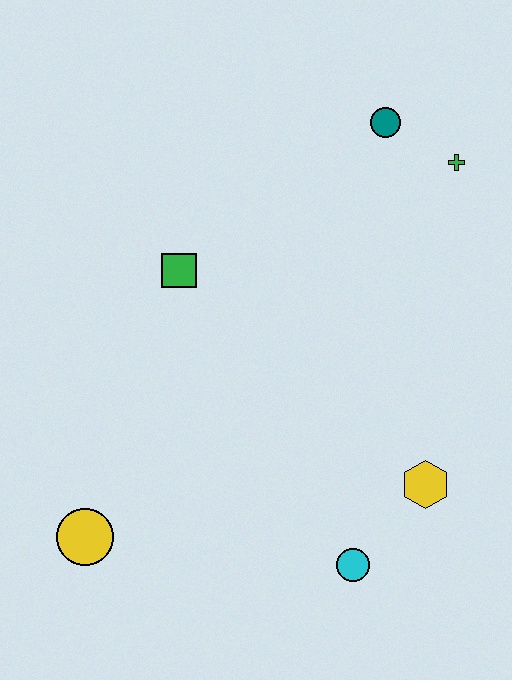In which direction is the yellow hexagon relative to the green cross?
The yellow hexagon is below the green cross.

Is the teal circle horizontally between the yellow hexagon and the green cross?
No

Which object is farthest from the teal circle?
The yellow circle is farthest from the teal circle.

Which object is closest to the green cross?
The teal circle is closest to the green cross.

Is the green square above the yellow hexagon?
Yes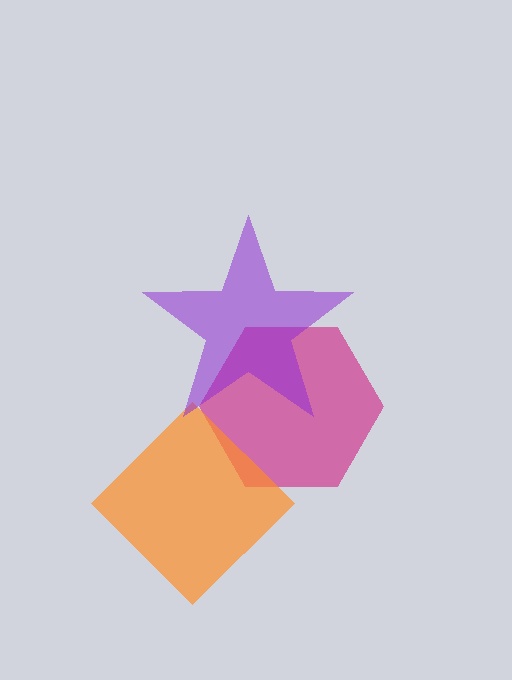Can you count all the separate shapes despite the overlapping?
Yes, there are 3 separate shapes.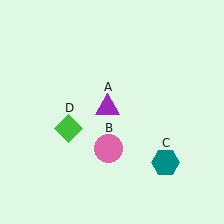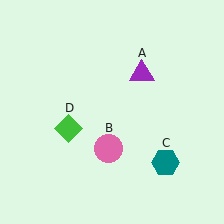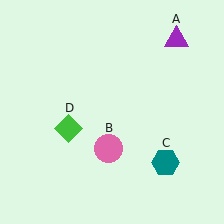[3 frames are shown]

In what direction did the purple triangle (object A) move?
The purple triangle (object A) moved up and to the right.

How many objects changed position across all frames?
1 object changed position: purple triangle (object A).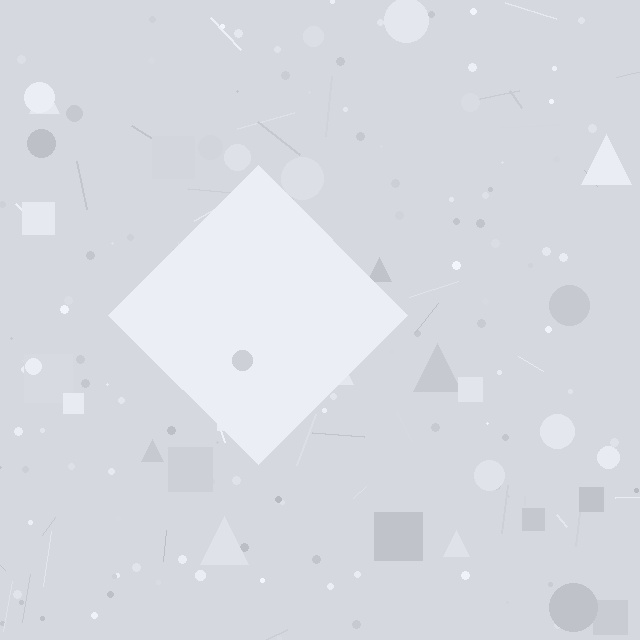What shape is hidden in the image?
A diamond is hidden in the image.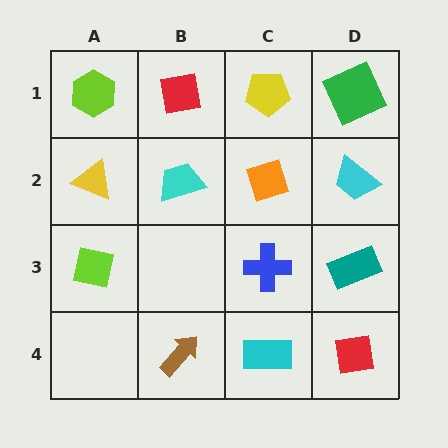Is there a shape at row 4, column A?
No, that cell is empty.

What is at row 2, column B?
A cyan trapezoid.